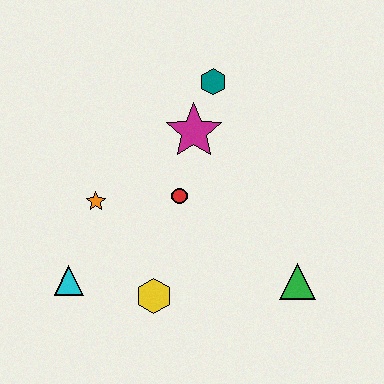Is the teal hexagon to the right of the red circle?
Yes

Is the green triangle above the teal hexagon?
No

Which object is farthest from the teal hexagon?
The cyan triangle is farthest from the teal hexagon.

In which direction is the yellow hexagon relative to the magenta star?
The yellow hexagon is below the magenta star.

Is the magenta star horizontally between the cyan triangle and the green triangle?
Yes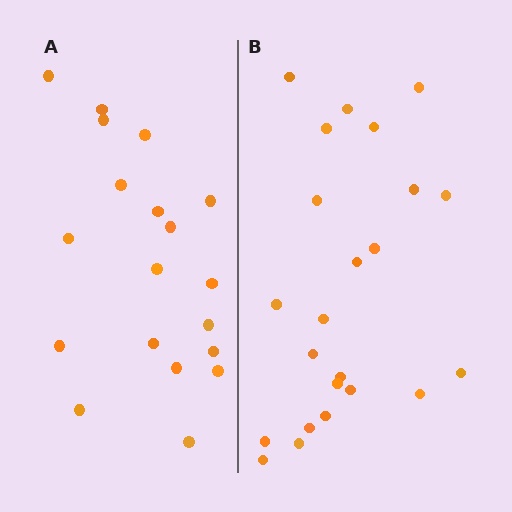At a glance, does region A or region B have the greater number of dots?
Region B (the right region) has more dots.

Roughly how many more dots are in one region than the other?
Region B has about 4 more dots than region A.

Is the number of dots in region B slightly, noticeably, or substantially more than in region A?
Region B has only slightly more — the two regions are fairly close. The ratio is roughly 1.2 to 1.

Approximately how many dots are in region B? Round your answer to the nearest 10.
About 20 dots. (The exact count is 23, which rounds to 20.)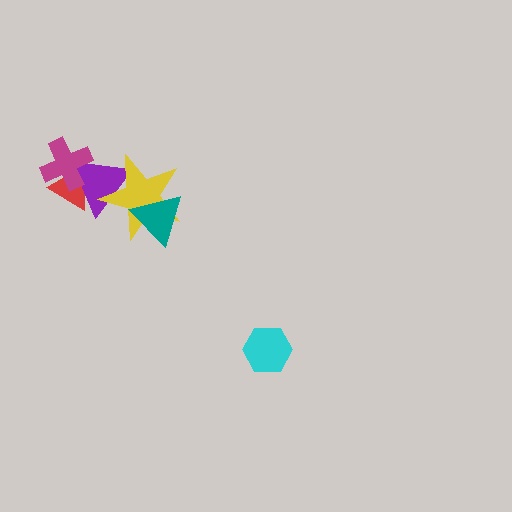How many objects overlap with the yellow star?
2 objects overlap with the yellow star.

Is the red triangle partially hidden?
Yes, it is partially covered by another shape.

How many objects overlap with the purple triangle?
3 objects overlap with the purple triangle.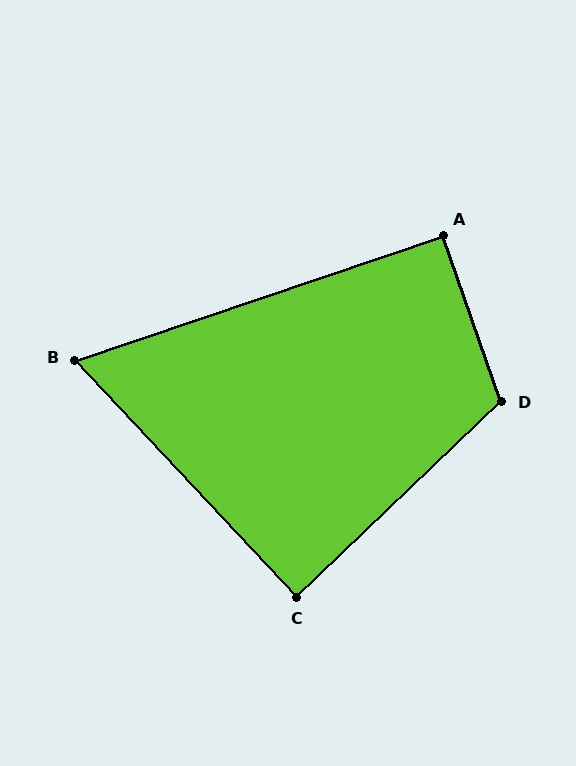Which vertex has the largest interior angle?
D, at approximately 114 degrees.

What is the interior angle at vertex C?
Approximately 89 degrees (approximately right).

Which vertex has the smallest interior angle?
B, at approximately 66 degrees.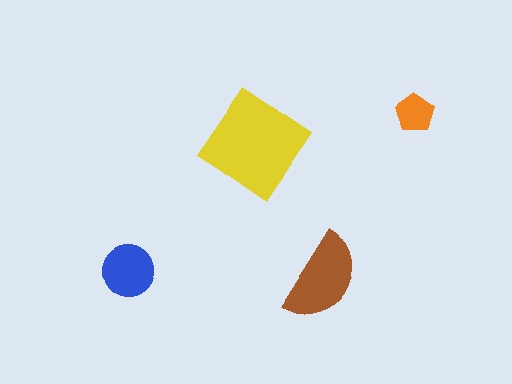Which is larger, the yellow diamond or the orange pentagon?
The yellow diamond.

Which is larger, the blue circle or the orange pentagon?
The blue circle.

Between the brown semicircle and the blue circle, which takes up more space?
The brown semicircle.